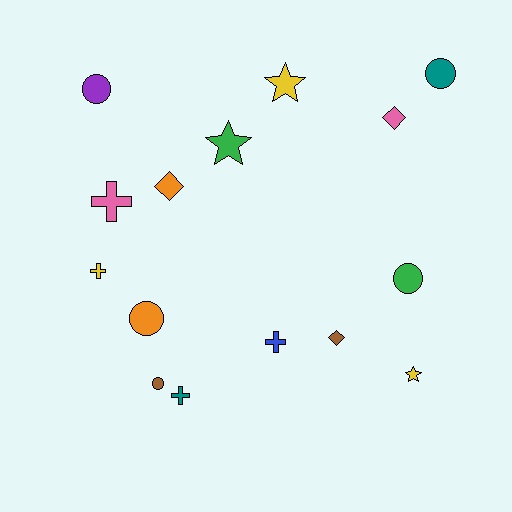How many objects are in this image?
There are 15 objects.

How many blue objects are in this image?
There is 1 blue object.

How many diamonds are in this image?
There are 3 diamonds.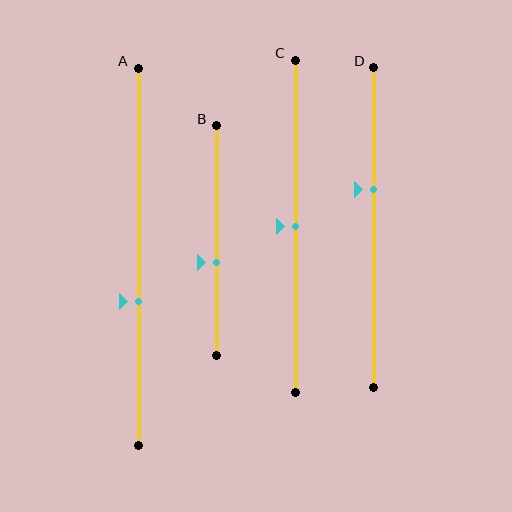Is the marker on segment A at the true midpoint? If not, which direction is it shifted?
No, the marker on segment A is shifted downward by about 12% of the segment length.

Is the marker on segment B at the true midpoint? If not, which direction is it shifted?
No, the marker on segment B is shifted downward by about 10% of the segment length.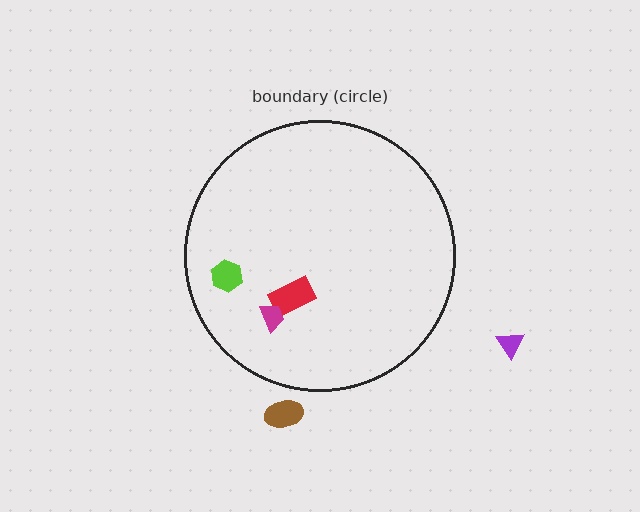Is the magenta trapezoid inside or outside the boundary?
Inside.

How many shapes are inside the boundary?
3 inside, 2 outside.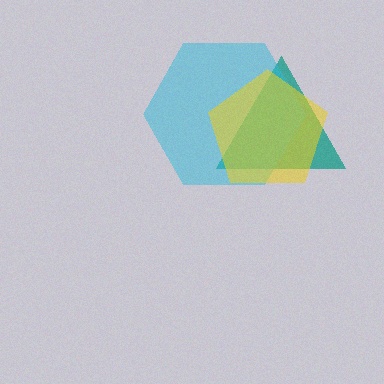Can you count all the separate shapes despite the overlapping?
Yes, there are 3 separate shapes.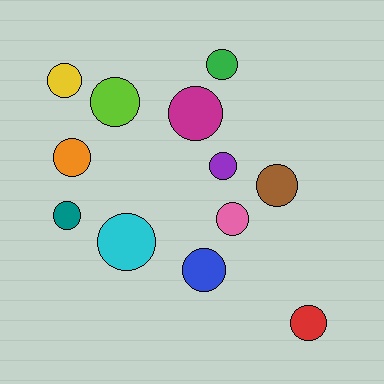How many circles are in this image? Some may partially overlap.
There are 12 circles.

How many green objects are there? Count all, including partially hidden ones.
There is 1 green object.